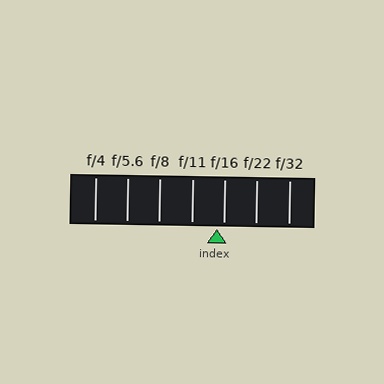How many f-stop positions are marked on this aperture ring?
There are 7 f-stop positions marked.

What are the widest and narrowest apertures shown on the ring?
The widest aperture shown is f/4 and the narrowest is f/32.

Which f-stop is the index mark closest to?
The index mark is closest to f/16.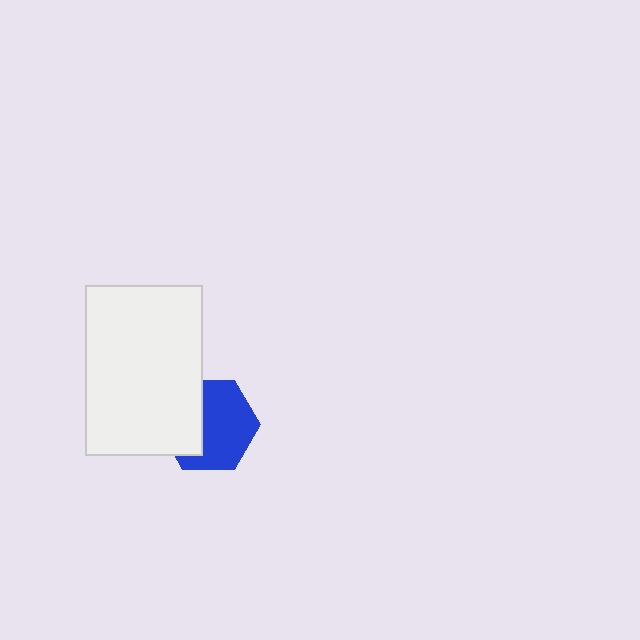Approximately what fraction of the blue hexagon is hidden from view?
Roughly 38% of the blue hexagon is hidden behind the white rectangle.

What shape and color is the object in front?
The object in front is a white rectangle.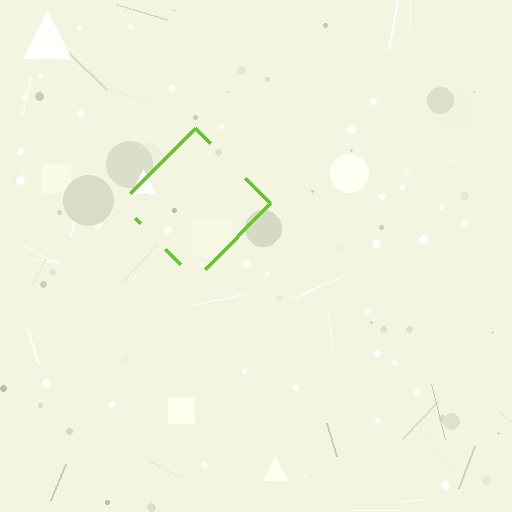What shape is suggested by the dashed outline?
The dashed outline suggests a diamond.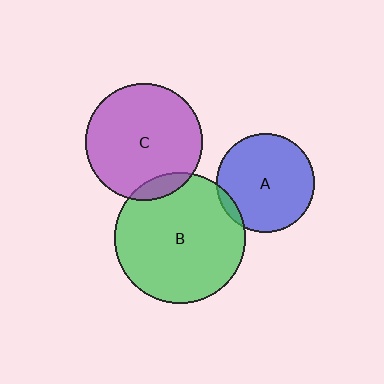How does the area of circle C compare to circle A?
Approximately 1.4 times.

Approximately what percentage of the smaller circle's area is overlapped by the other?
Approximately 10%.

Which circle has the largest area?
Circle B (green).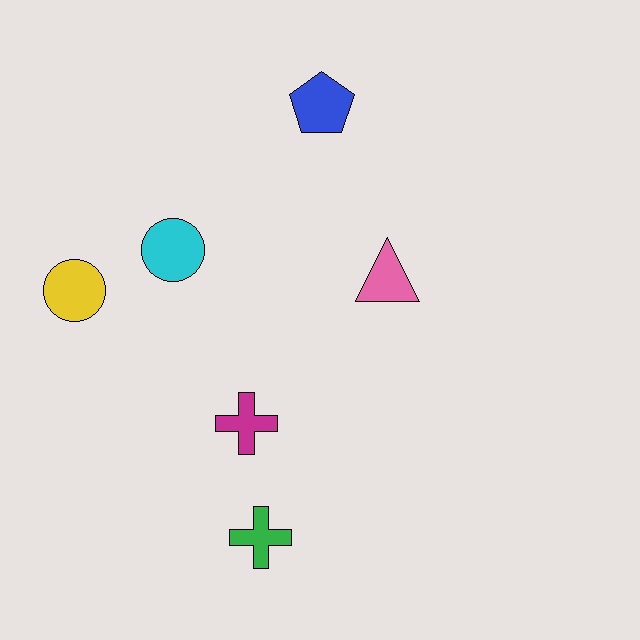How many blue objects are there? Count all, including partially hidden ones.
There is 1 blue object.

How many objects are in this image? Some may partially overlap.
There are 6 objects.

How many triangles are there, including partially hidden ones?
There is 1 triangle.